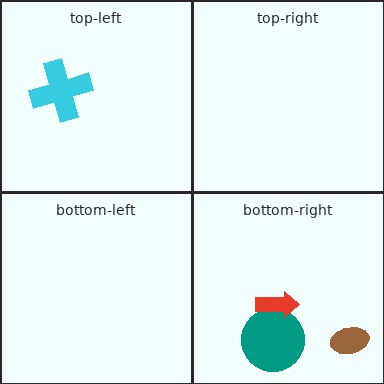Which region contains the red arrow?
The bottom-right region.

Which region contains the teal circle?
The bottom-right region.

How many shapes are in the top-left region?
1.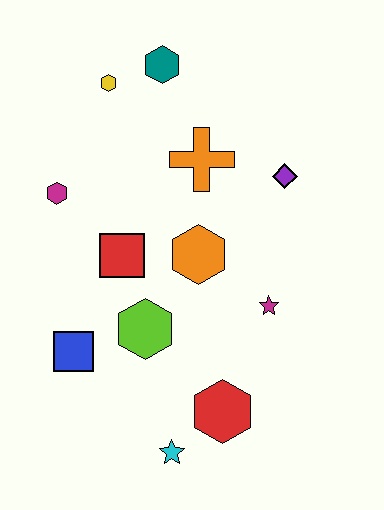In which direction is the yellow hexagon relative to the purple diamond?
The yellow hexagon is to the left of the purple diamond.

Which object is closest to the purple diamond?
The orange cross is closest to the purple diamond.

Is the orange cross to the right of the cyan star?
Yes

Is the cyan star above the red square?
No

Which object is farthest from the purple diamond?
The cyan star is farthest from the purple diamond.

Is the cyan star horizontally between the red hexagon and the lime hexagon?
Yes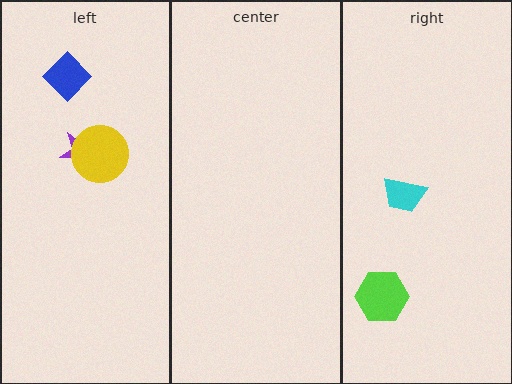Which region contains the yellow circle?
The left region.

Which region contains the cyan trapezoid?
The right region.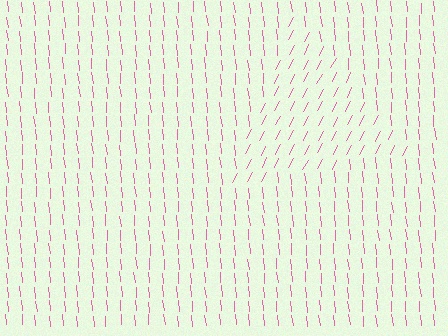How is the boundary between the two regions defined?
The boundary is defined purely by a change in line orientation (approximately 33 degrees difference). All lines are the same color and thickness.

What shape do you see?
I see a triangle.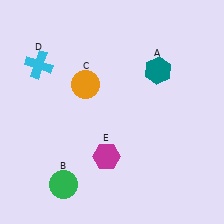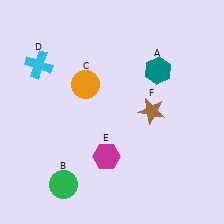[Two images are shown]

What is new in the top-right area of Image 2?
A brown star (F) was added in the top-right area of Image 2.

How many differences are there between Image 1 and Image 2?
There is 1 difference between the two images.